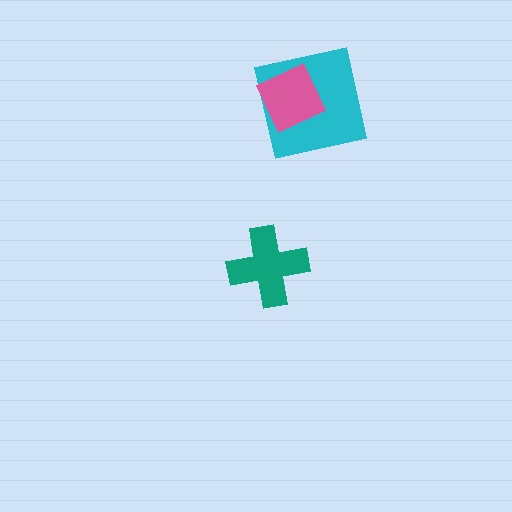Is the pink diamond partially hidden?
No, no other shape covers it.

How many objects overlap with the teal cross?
0 objects overlap with the teal cross.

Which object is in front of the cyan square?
The pink diamond is in front of the cyan square.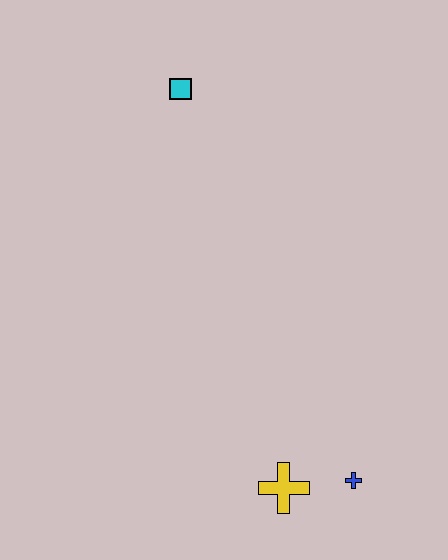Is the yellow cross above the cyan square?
No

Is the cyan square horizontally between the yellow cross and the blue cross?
No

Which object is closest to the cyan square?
The yellow cross is closest to the cyan square.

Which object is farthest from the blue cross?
The cyan square is farthest from the blue cross.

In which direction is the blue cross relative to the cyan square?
The blue cross is below the cyan square.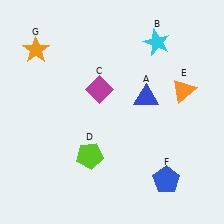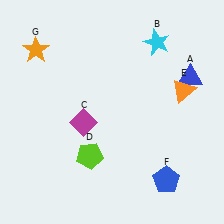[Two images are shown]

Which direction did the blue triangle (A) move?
The blue triangle (A) moved right.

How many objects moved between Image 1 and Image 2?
2 objects moved between the two images.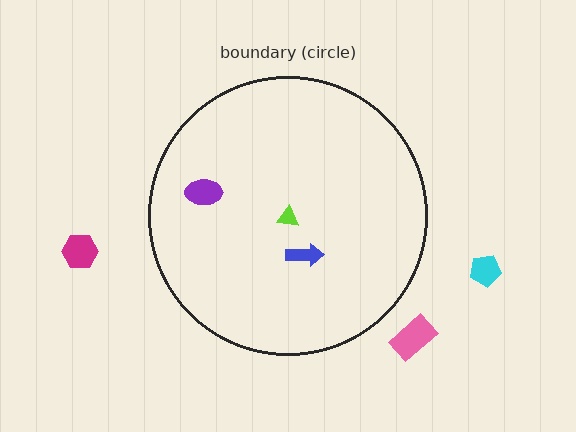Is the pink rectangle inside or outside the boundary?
Outside.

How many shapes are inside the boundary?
3 inside, 3 outside.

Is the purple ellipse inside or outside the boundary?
Inside.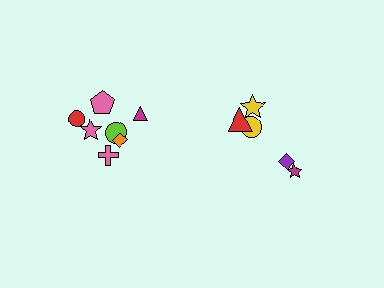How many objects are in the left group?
There are 7 objects.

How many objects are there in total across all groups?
There are 12 objects.